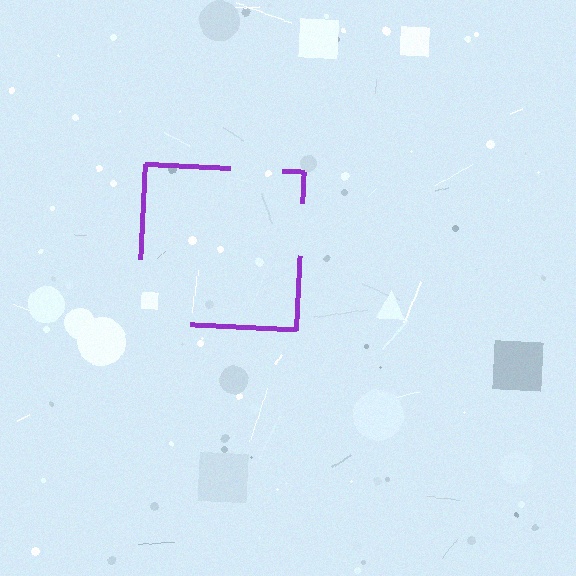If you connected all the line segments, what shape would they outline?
They would outline a square.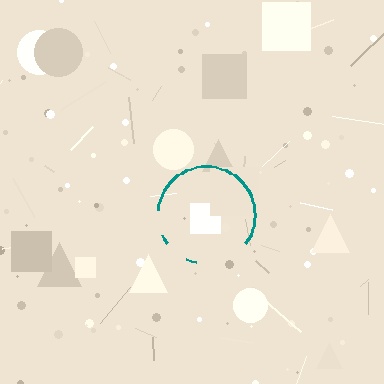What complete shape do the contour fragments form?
The contour fragments form a circle.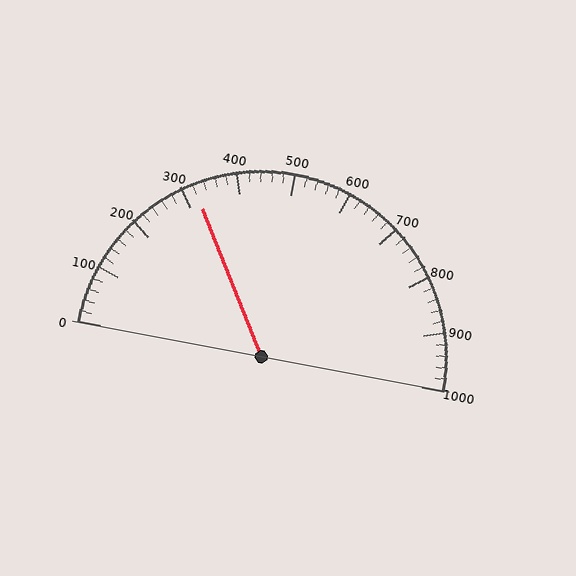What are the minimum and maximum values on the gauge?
The gauge ranges from 0 to 1000.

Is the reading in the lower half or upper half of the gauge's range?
The reading is in the lower half of the range (0 to 1000).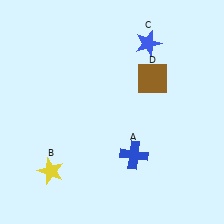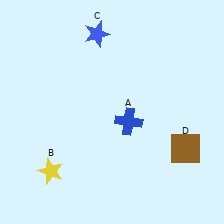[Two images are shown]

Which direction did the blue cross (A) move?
The blue cross (A) moved up.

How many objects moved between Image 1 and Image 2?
3 objects moved between the two images.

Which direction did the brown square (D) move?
The brown square (D) moved down.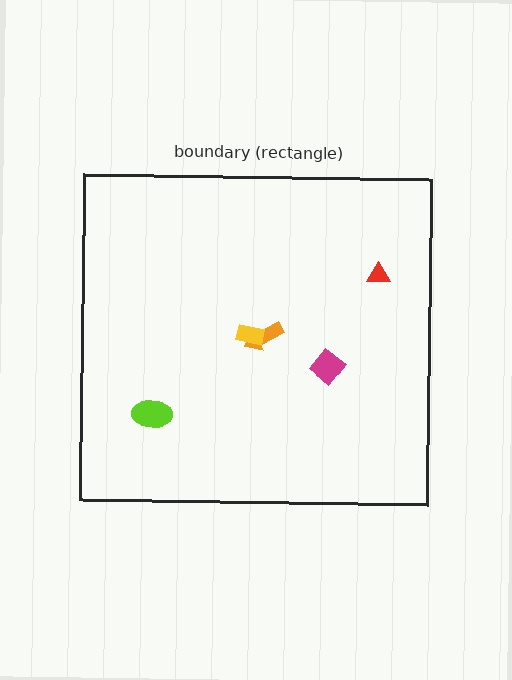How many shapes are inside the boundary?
5 inside, 0 outside.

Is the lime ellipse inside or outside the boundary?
Inside.